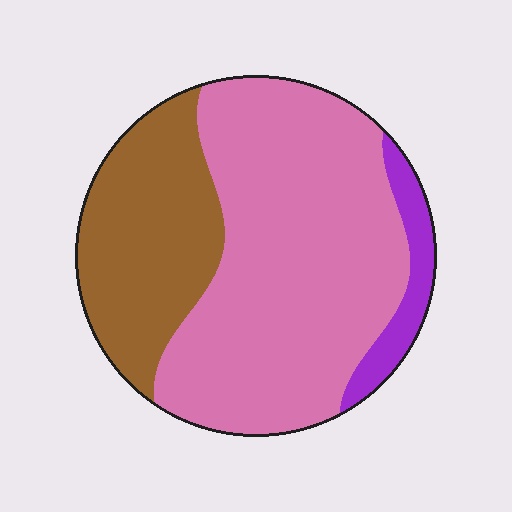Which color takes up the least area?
Purple, at roughly 10%.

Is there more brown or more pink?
Pink.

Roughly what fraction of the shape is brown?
Brown covers about 30% of the shape.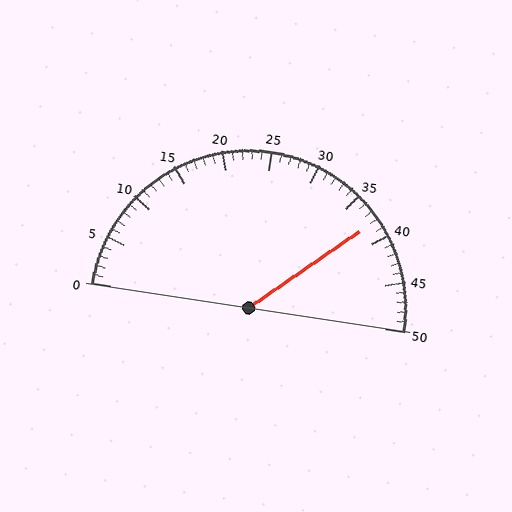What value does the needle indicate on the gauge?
The needle indicates approximately 38.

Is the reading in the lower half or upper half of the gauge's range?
The reading is in the upper half of the range (0 to 50).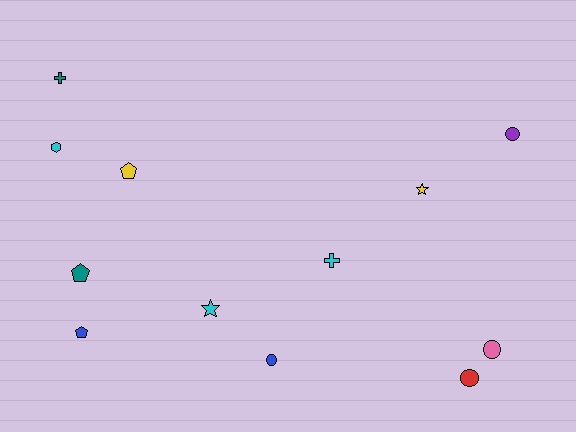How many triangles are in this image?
There are no triangles.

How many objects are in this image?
There are 12 objects.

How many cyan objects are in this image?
There are 3 cyan objects.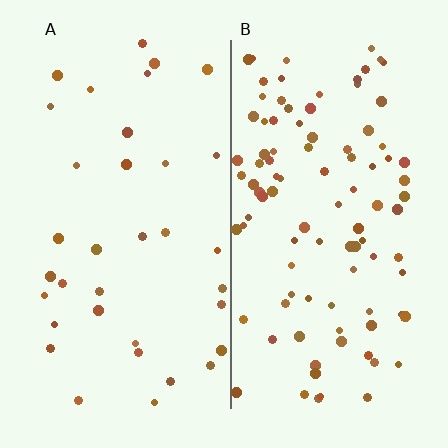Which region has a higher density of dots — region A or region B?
B (the right).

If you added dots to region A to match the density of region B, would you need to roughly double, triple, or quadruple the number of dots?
Approximately triple.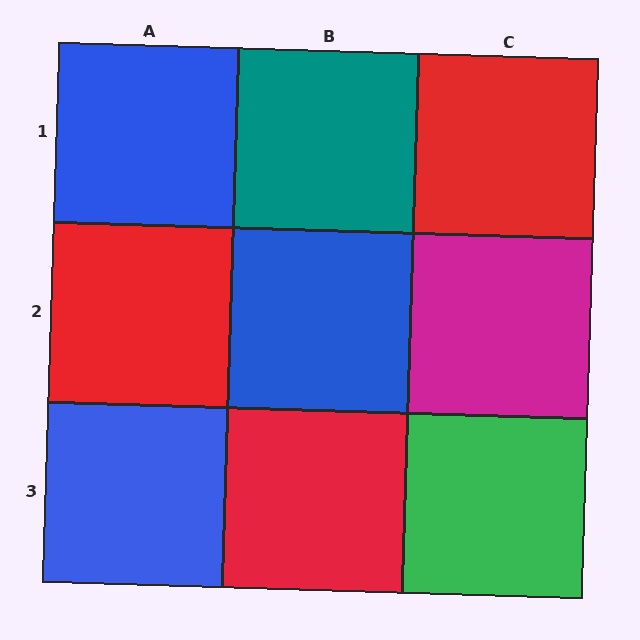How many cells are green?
1 cell is green.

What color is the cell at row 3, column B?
Red.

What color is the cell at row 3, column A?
Blue.